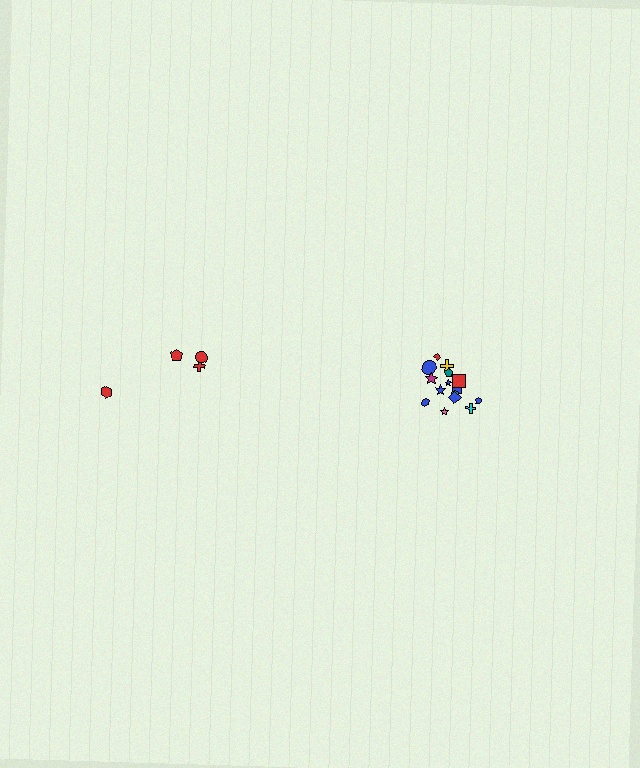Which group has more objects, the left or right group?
The right group.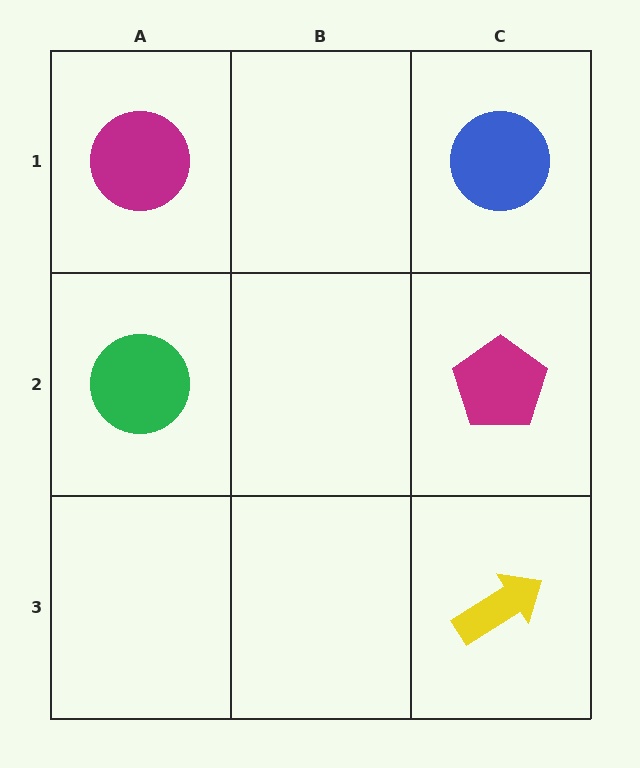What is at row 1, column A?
A magenta circle.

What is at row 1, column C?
A blue circle.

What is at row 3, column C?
A yellow arrow.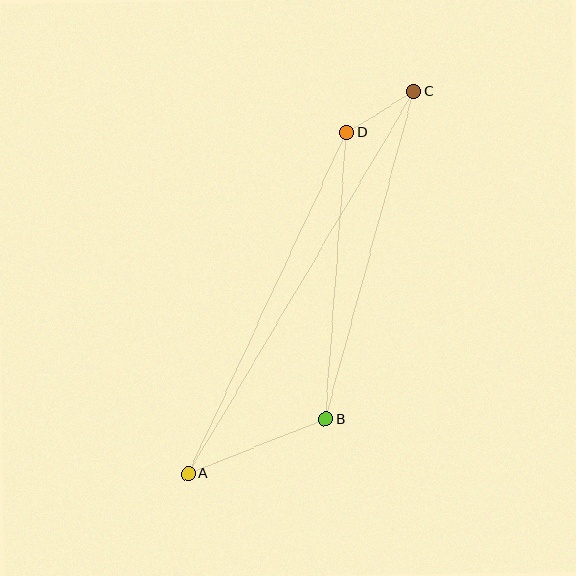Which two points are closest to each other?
Points C and D are closest to each other.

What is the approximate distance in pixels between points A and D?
The distance between A and D is approximately 376 pixels.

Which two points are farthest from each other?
Points A and C are farthest from each other.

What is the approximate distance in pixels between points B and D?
The distance between B and D is approximately 287 pixels.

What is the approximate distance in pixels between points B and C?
The distance between B and C is approximately 340 pixels.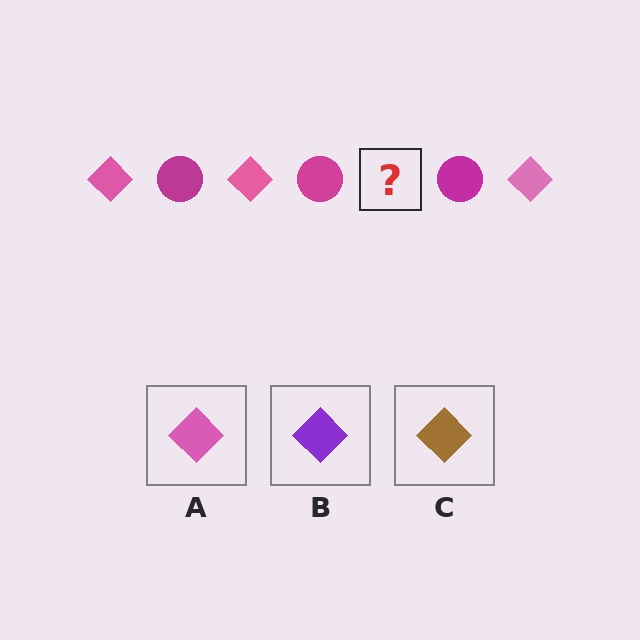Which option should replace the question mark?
Option A.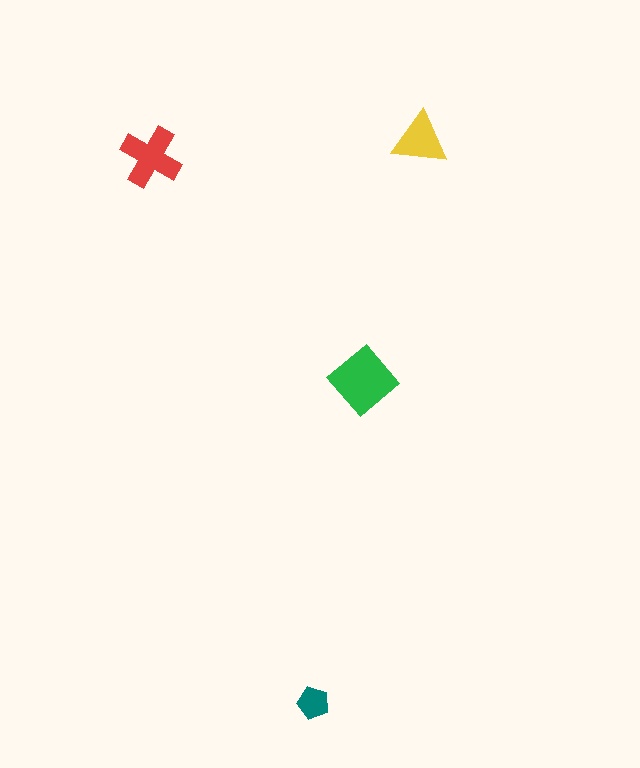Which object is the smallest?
The teal pentagon.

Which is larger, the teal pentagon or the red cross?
The red cross.